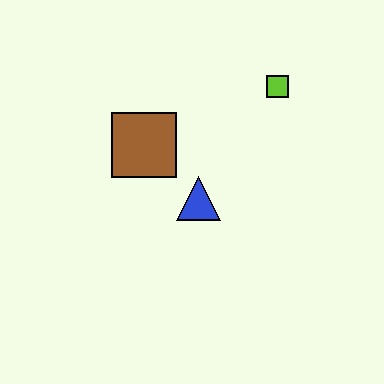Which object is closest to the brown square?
The blue triangle is closest to the brown square.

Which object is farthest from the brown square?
The lime square is farthest from the brown square.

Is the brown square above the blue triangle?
Yes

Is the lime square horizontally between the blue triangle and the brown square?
No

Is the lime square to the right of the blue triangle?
Yes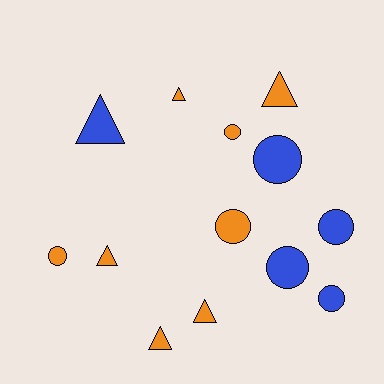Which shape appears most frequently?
Circle, with 7 objects.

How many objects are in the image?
There are 13 objects.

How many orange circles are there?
There are 3 orange circles.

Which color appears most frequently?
Orange, with 8 objects.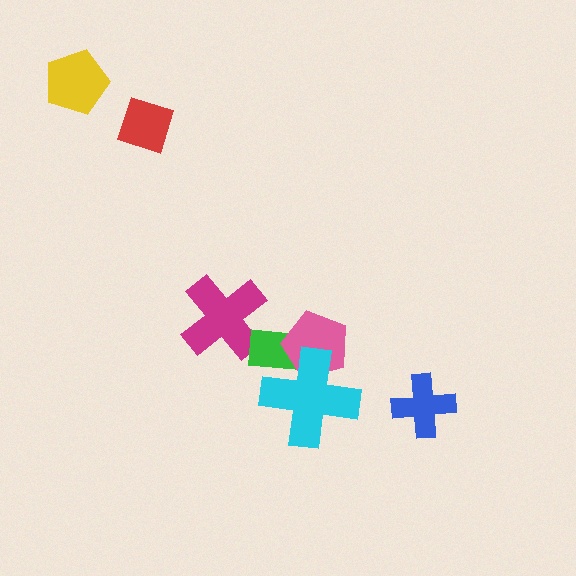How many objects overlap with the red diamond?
0 objects overlap with the red diamond.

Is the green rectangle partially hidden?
Yes, it is partially covered by another shape.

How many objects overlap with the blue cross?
0 objects overlap with the blue cross.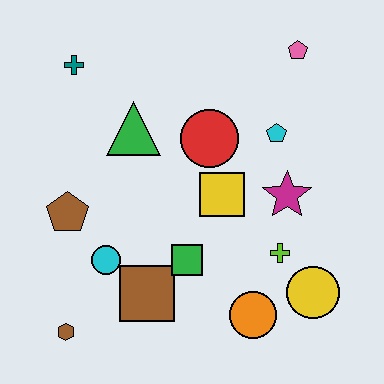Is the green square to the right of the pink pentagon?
No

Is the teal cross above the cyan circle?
Yes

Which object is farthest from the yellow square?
The brown hexagon is farthest from the yellow square.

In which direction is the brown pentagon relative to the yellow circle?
The brown pentagon is to the left of the yellow circle.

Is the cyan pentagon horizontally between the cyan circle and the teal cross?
No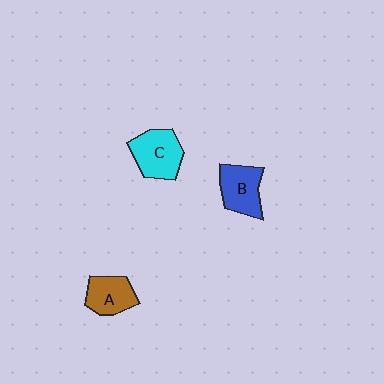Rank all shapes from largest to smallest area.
From largest to smallest: C (cyan), B (blue), A (brown).